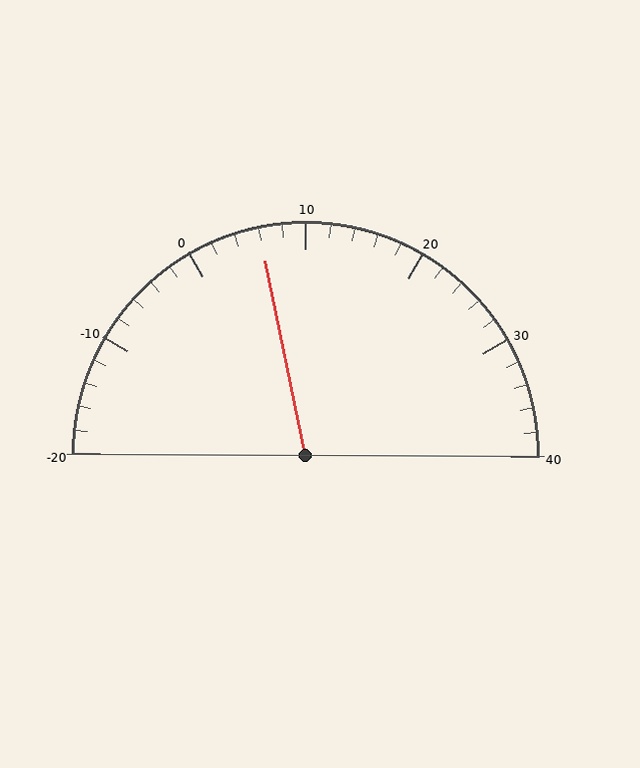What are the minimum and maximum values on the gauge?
The gauge ranges from -20 to 40.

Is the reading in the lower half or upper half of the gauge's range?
The reading is in the lower half of the range (-20 to 40).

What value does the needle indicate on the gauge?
The needle indicates approximately 6.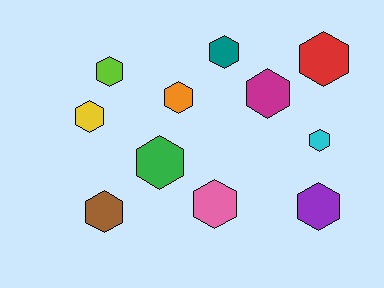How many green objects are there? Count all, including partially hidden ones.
There is 1 green object.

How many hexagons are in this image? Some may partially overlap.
There are 11 hexagons.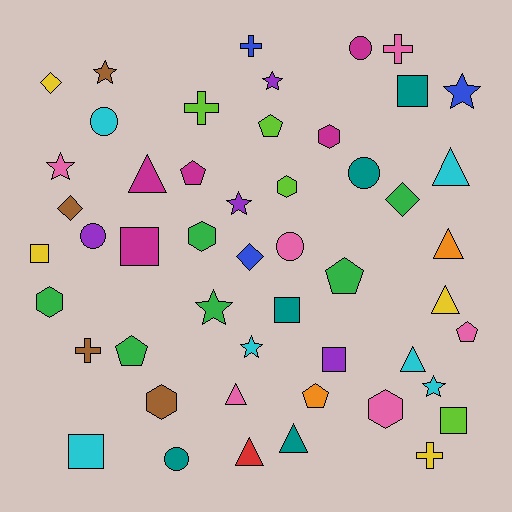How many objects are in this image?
There are 50 objects.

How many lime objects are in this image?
There are 4 lime objects.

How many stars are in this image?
There are 8 stars.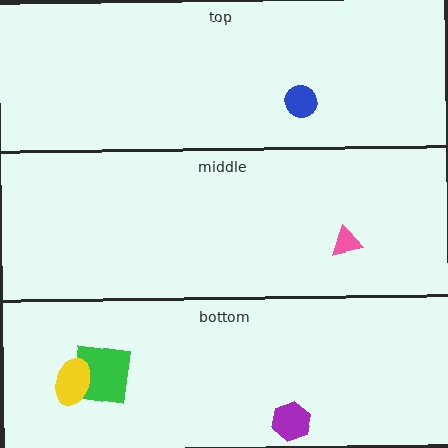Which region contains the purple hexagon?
The bottom region.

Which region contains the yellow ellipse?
The bottom region.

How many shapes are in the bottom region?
3.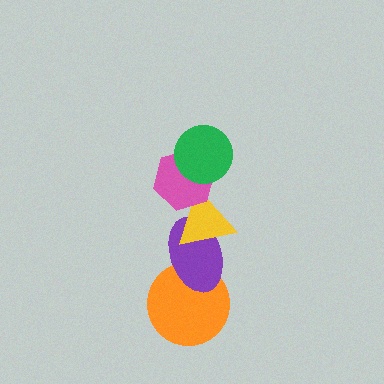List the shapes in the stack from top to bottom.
From top to bottom: the green circle, the pink hexagon, the yellow triangle, the purple ellipse, the orange circle.